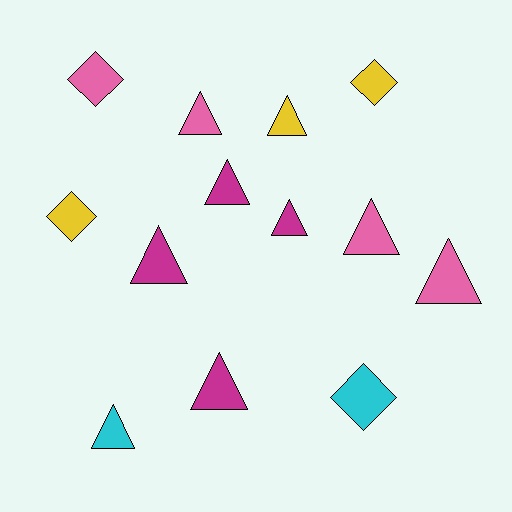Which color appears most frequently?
Pink, with 4 objects.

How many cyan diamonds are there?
There is 1 cyan diamond.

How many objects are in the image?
There are 13 objects.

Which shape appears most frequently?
Triangle, with 9 objects.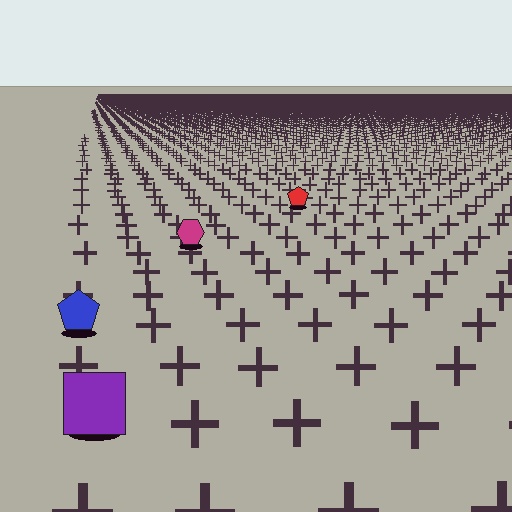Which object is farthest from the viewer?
The red pentagon is farthest from the viewer. It appears smaller and the ground texture around it is denser.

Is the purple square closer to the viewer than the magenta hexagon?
Yes. The purple square is closer — you can tell from the texture gradient: the ground texture is coarser near it.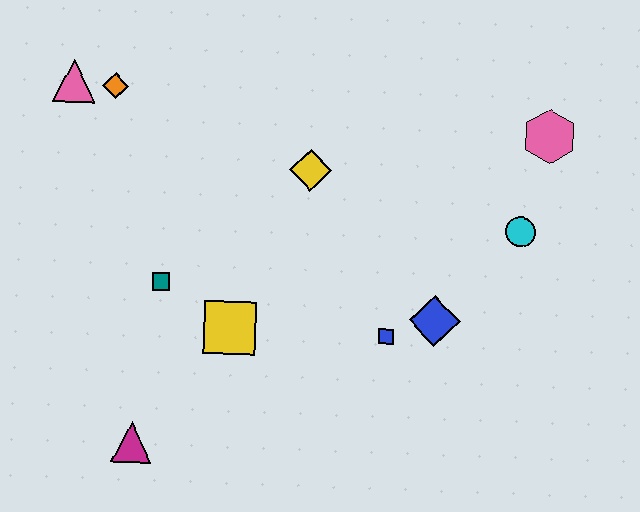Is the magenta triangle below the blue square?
Yes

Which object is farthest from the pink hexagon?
The magenta triangle is farthest from the pink hexagon.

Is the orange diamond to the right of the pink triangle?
Yes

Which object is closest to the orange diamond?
The pink triangle is closest to the orange diamond.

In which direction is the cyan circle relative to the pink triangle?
The cyan circle is to the right of the pink triangle.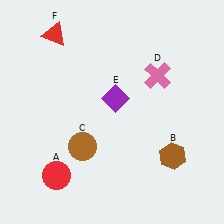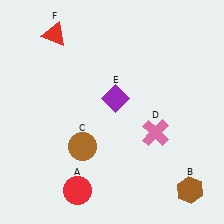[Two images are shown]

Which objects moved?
The objects that moved are: the red circle (A), the brown hexagon (B), the pink cross (D).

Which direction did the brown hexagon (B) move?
The brown hexagon (B) moved down.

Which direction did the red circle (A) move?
The red circle (A) moved right.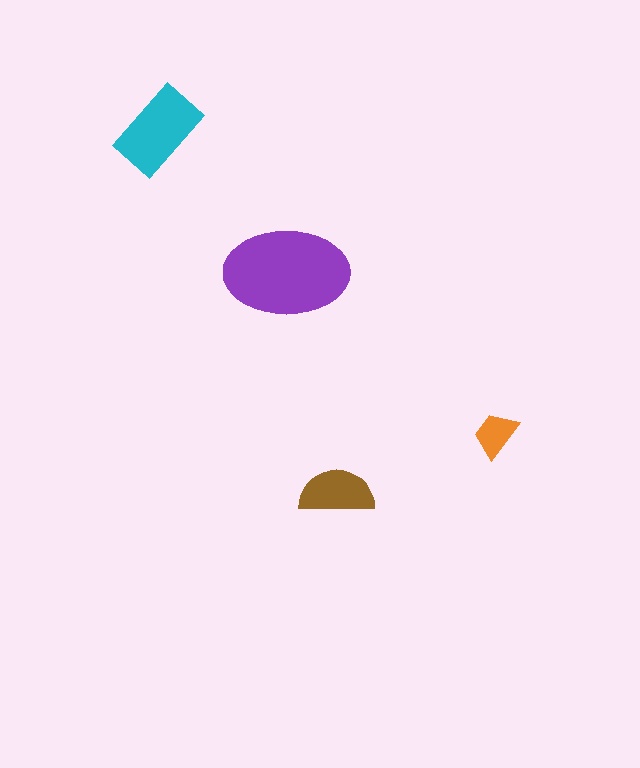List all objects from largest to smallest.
The purple ellipse, the cyan rectangle, the brown semicircle, the orange trapezoid.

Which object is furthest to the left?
The cyan rectangle is leftmost.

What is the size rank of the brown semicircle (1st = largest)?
3rd.